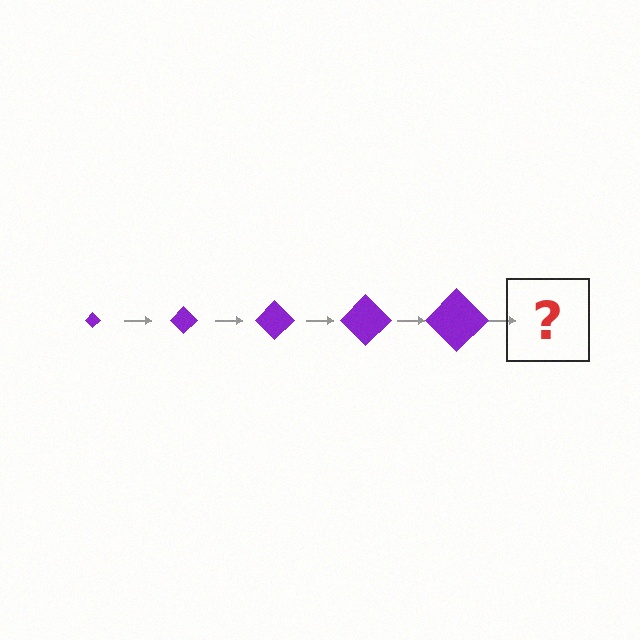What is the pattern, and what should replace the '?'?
The pattern is that the diamond gets progressively larger each step. The '?' should be a purple diamond, larger than the previous one.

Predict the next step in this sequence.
The next step is a purple diamond, larger than the previous one.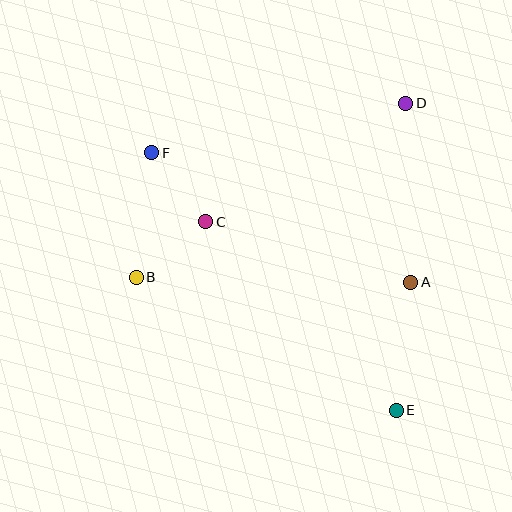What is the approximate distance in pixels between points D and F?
The distance between D and F is approximately 258 pixels.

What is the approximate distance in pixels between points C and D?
The distance between C and D is approximately 232 pixels.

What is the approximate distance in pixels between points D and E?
The distance between D and E is approximately 307 pixels.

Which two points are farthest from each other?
Points E and F are farthest from each other.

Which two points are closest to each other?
Points C and F are closest to each other.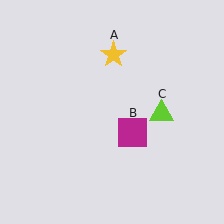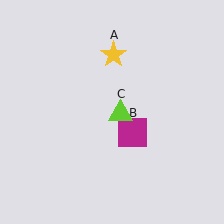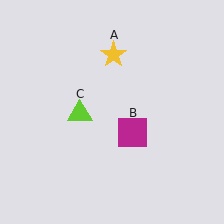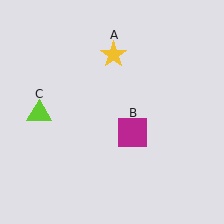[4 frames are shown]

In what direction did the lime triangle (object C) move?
The lime triangle (object C) moved left.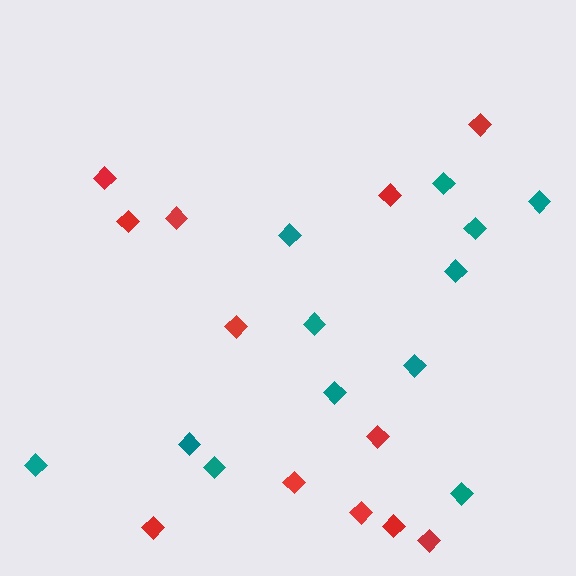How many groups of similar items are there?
There are 2 groups: one group of red diamonds (12) and one group of teal diamonds (12).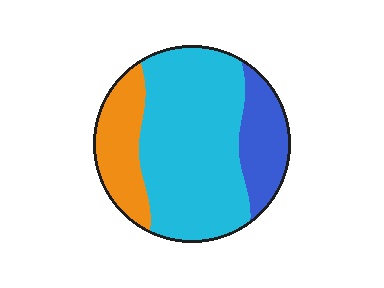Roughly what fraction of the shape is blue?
Blue takes up about one sixth (1/6) of the shape.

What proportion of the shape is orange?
Orange takes up about one fifth (1/5) of the shape.